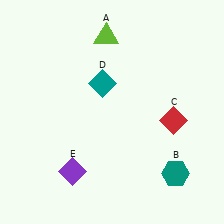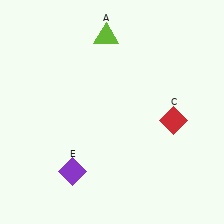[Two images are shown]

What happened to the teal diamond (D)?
The teal diamond (D) was removed in Image 2. It was in the top-left area of Image 1.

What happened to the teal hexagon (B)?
The teal hexagon (B) was removed in Image 2. It was in the bottom-right area of Image 1.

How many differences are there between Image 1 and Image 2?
There are 2 differences between the two images.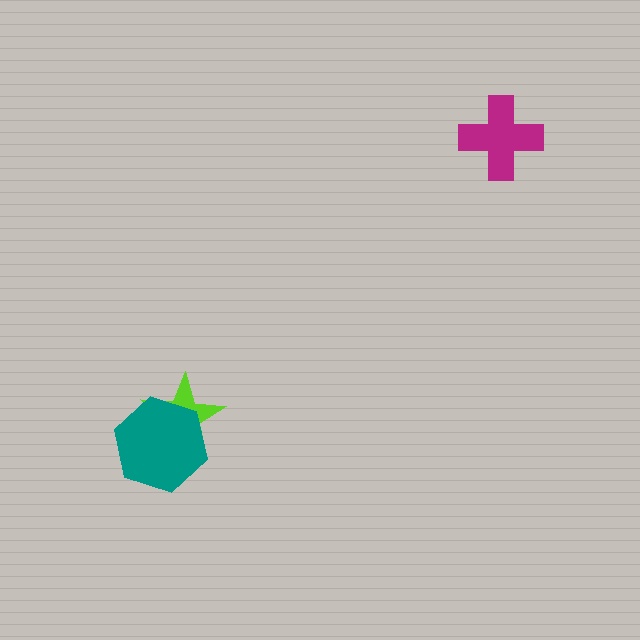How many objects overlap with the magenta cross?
0 objects overlap with the magenta cross.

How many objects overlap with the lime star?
1 object overlaps with the lime star.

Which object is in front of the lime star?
The teal hexagon is in front of the lime star.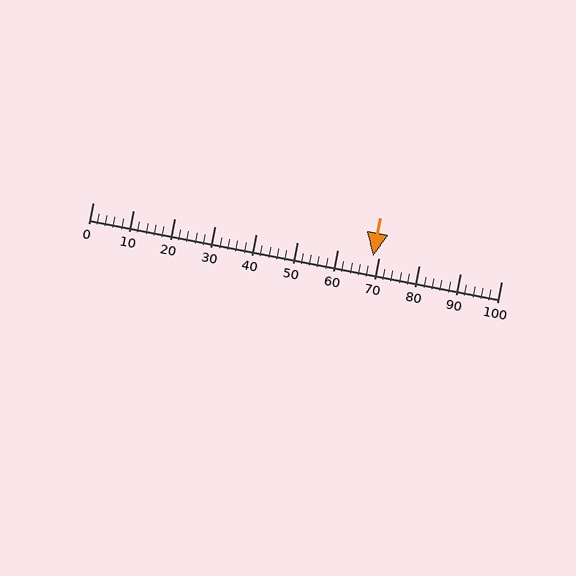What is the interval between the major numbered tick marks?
The major tick marks are spaced 10 units apart.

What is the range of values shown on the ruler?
The ruler shows values from 0 to 100.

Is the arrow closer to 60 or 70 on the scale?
The arrow is closer to 70.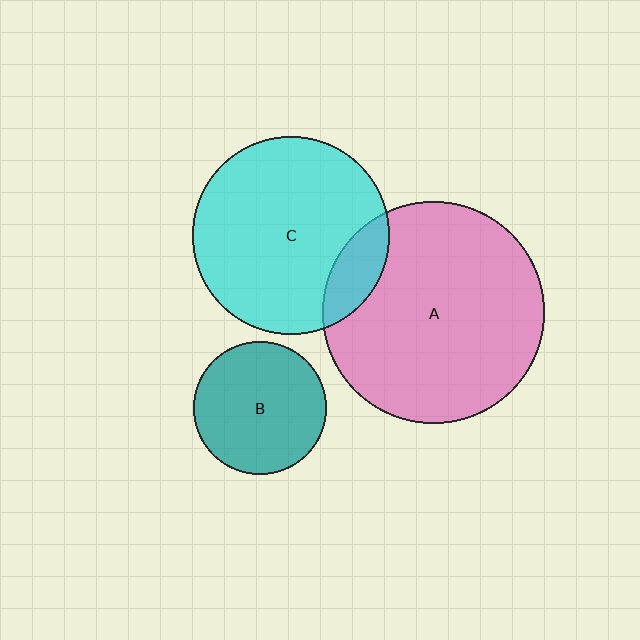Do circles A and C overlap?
Yes.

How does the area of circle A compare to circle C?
Approximately 1.3 times.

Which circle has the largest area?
Circle A (pink).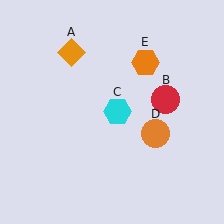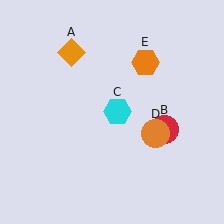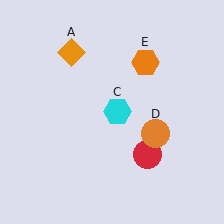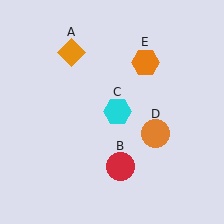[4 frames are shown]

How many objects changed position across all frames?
1 object changed position: red circle (object B).